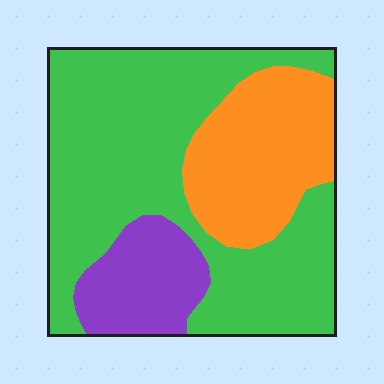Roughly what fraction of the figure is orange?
Orange takes up less than a quarter of the figure.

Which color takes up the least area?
Purple, at roughly 15%.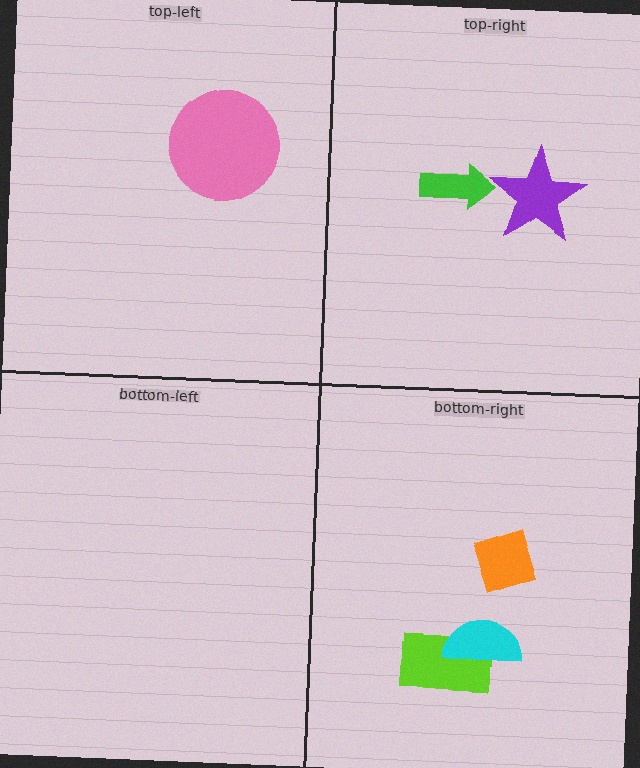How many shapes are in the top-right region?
2.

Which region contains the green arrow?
The top-right region.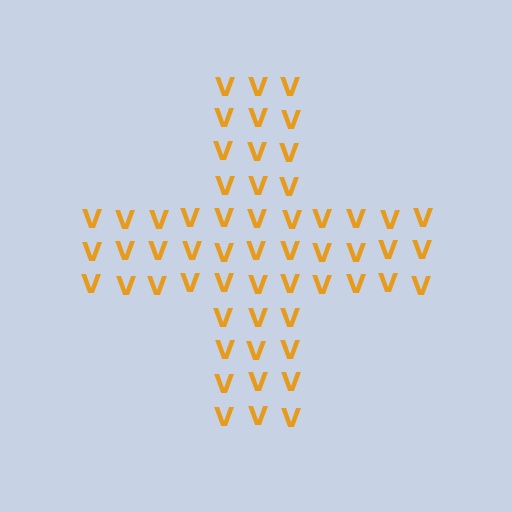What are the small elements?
The small elements are letter V's.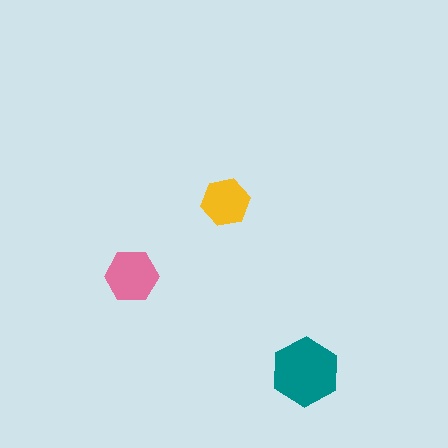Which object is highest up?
The yellow hexagon is topmost.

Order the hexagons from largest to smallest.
the teal one, the pink one, the yellow one.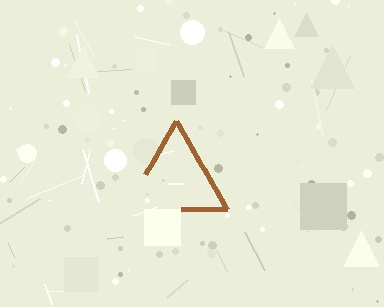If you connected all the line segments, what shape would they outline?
They would outline a triangle.